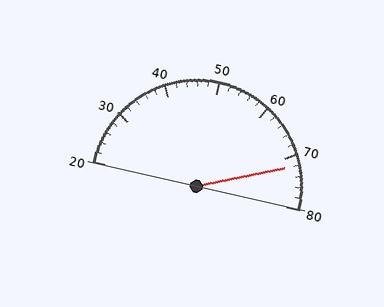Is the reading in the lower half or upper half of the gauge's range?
The reading is in the upper half of the range (20 to 80).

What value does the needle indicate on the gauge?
The needle indicates approximately 72.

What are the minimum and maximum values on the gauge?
The gauge ranges from 20 to 80.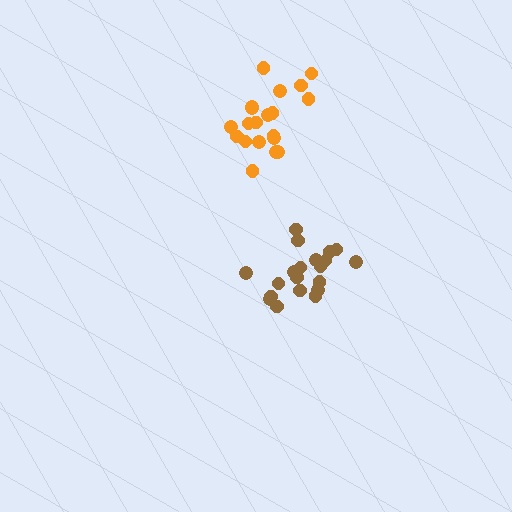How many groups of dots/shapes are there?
There are 2 groups.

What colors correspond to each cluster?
The clusters are colored: orange, brown.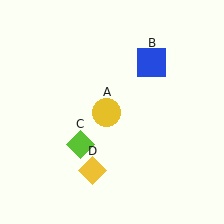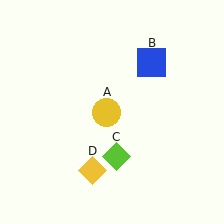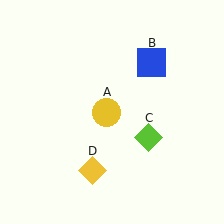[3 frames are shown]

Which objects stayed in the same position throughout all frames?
Yellow circle (object A) and blue square (object B) and yellow diamond (object D) remained stationary.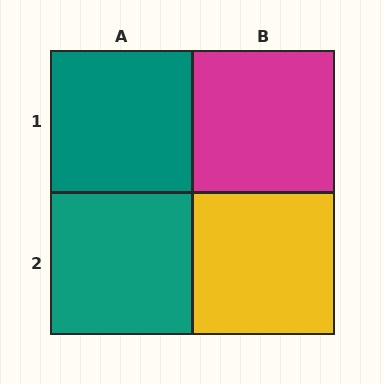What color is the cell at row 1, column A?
Teal.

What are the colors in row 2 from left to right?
Teal, yellow.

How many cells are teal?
2 cells are teal.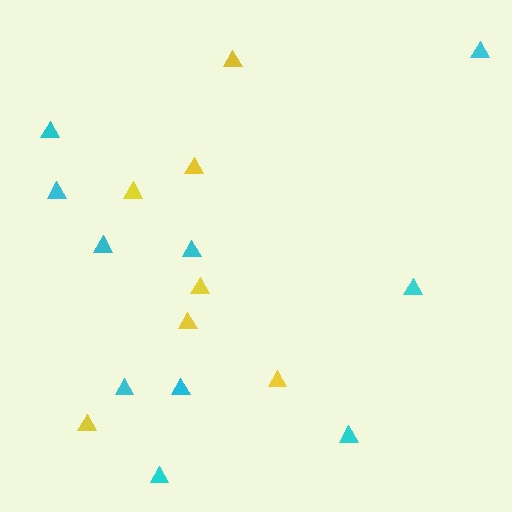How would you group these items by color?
There are 2 groups: one group of yellow triangles (7) and one group of cyan triangles (10).